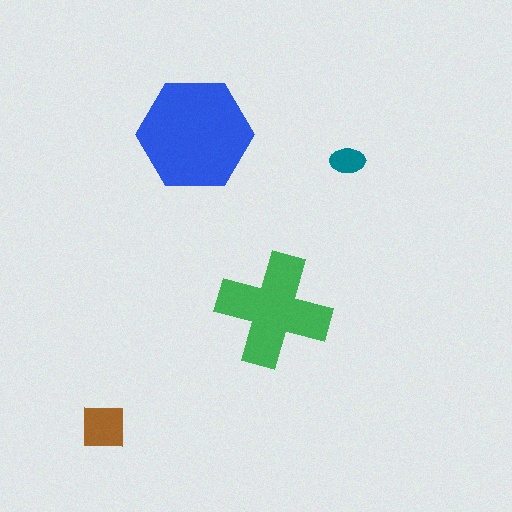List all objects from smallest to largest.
The teal ellipse, the brown square, the green cross, the blue hexagon.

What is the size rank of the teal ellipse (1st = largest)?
4th.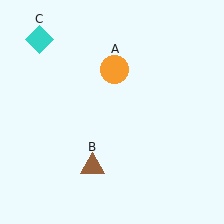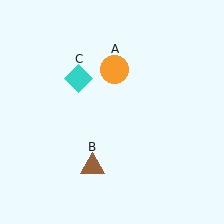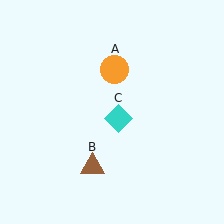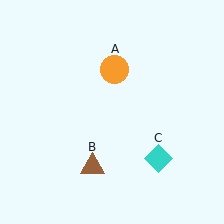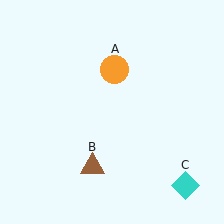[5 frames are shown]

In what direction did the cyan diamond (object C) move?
The cyan diamond (object C) moved down and to the right.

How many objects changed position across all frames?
1 object changed position: cyan diamond (object C).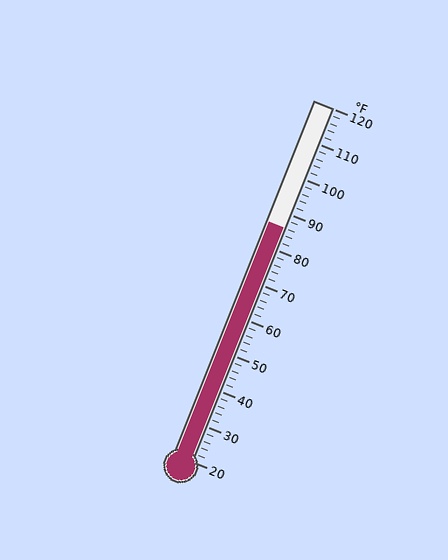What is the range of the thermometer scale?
The thermometer scale ranges from 20°F to 120°F.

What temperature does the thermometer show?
The thermometer shows approximately 86°F.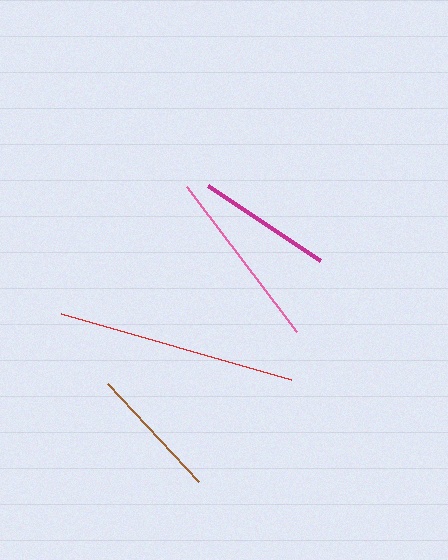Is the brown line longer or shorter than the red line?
The red line is longer than the brown line.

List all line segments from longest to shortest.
From longest to shortest: red, pink, magenta, brown.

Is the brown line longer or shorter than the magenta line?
The magenta line is longer than the brown line.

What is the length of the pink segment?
The pink segment is approximately 182 pixels long.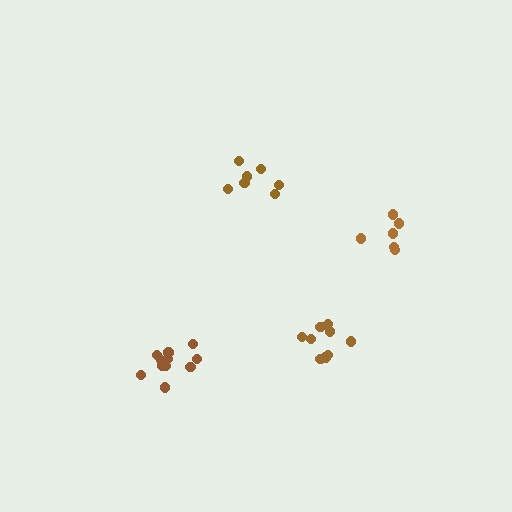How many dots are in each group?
Group 1: 7 dots, Group 2: 11 dots, Group 3: 6 dots, Group 4: 9 dots (33 total).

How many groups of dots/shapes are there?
There are 4 groups.